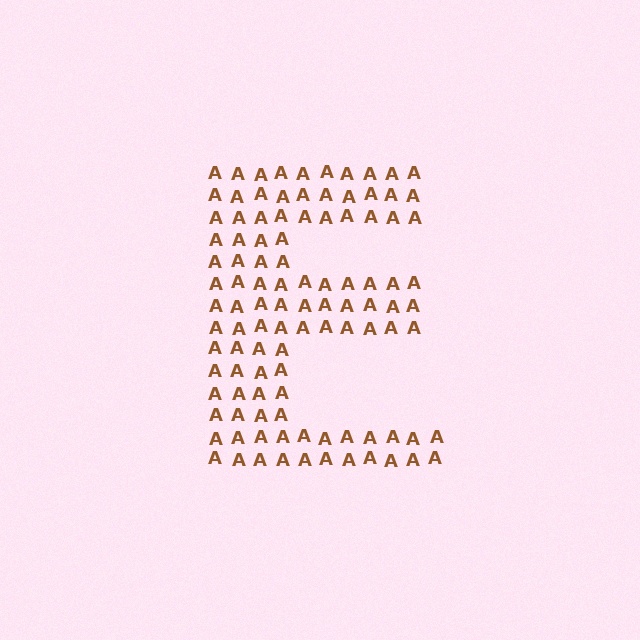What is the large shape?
The large shape is the letter E.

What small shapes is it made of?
It is made of small letter A's.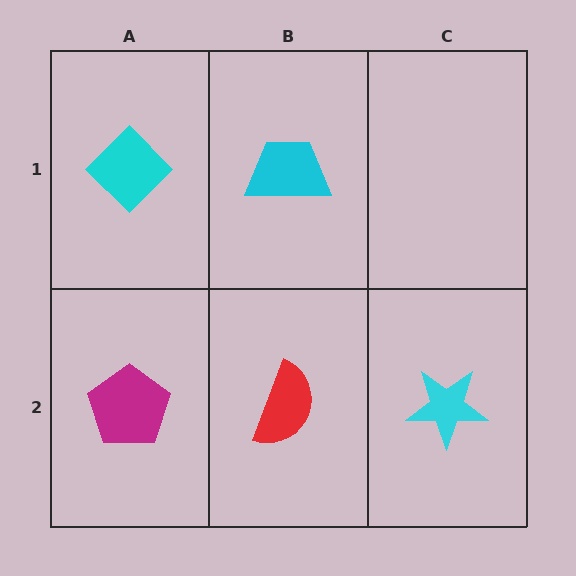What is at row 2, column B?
A red semicircle.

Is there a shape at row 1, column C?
No, that cell is empty.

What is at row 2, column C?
A cyan star.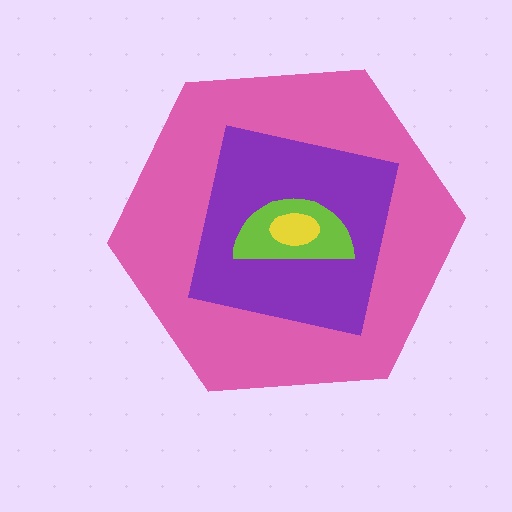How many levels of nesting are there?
4.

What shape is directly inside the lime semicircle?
The yellow ellipse.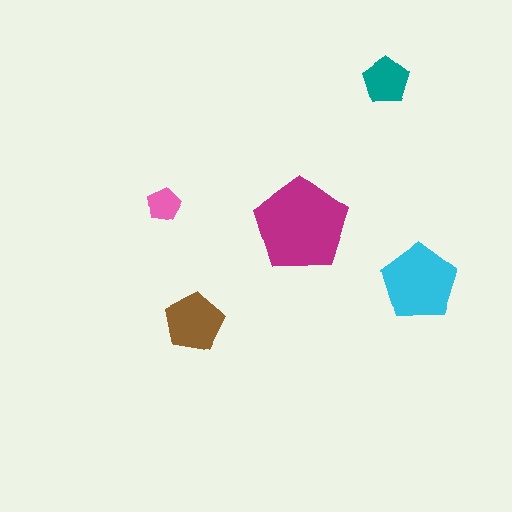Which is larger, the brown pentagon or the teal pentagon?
The brown one.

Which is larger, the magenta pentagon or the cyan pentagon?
The magenta one.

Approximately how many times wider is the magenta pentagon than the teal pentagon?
About 2 times wider.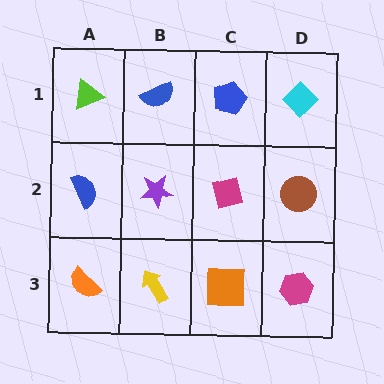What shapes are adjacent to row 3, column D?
A brown circle (row 2, column D), an orange square (row 3, column C).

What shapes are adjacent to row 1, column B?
A purple star (row 2, column B), a lime triangle (row 1, column A), a blue pentagon (row 1, column C).